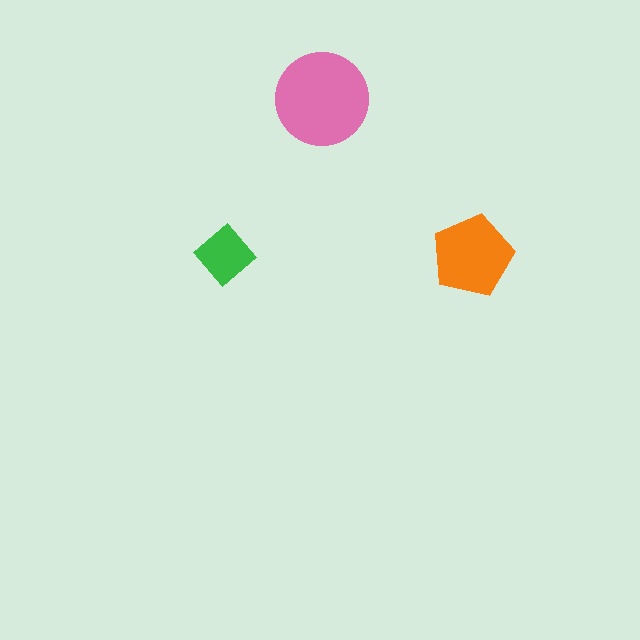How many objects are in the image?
There are 3 objects in the image.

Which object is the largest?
The pink circle.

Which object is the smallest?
The green diamond.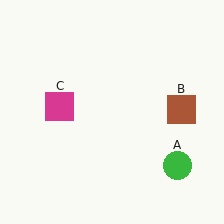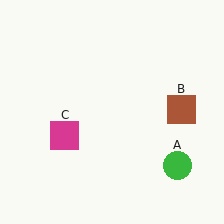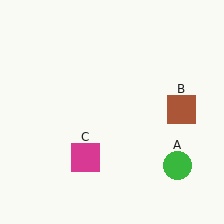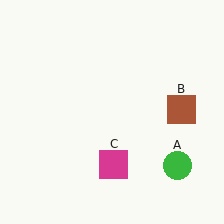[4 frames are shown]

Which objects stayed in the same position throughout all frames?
Green circle (object A) and brown square (object B) remained stationary.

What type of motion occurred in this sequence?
The magenta square (object C) rotated counterclockwise around the center of the scene.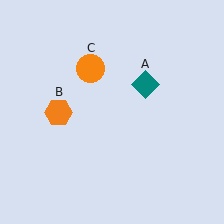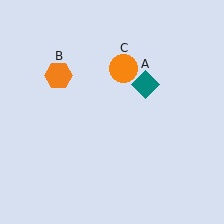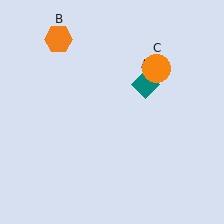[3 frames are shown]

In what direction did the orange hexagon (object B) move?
The orange hexagon (object B) moved up.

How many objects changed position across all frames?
2 objects changed position: orange hexagon (object B), orange circle (object C).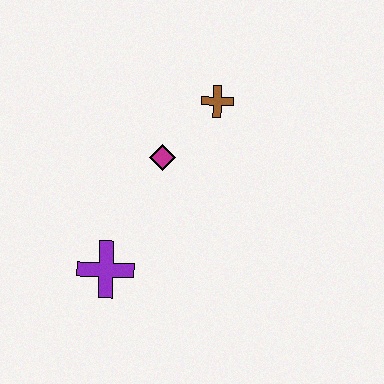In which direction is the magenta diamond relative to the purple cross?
The magenta diamond is above the purple cross.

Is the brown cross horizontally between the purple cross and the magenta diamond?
No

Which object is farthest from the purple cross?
The brown cross is farthest from the purple cross.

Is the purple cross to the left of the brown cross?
Yes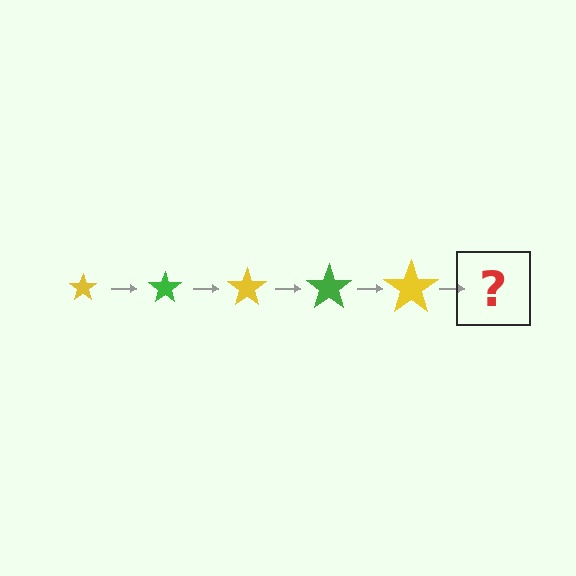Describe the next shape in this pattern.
It should be a green star, larger than the previous one.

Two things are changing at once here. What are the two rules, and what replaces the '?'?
The two rules are that the star grows larger each step and the color cycles through yellow and green. The '?' should be a green star, larger than the previous one.